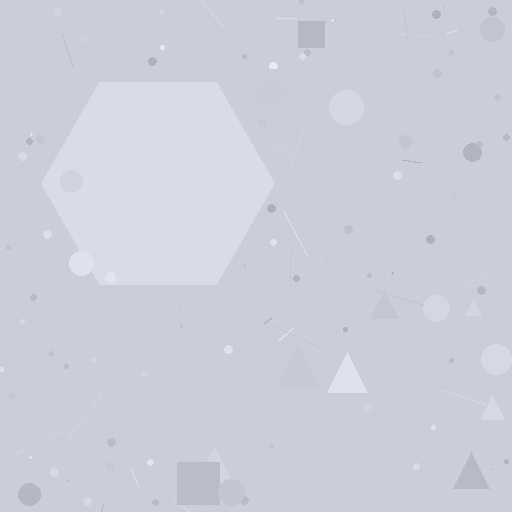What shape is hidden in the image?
A hexagon is hidden in the image.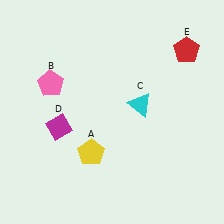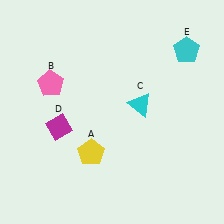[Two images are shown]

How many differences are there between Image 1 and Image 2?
There is 1 difference between the two images.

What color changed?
The pentagon (E) changed from red in Image 1 to cyan in Image 2.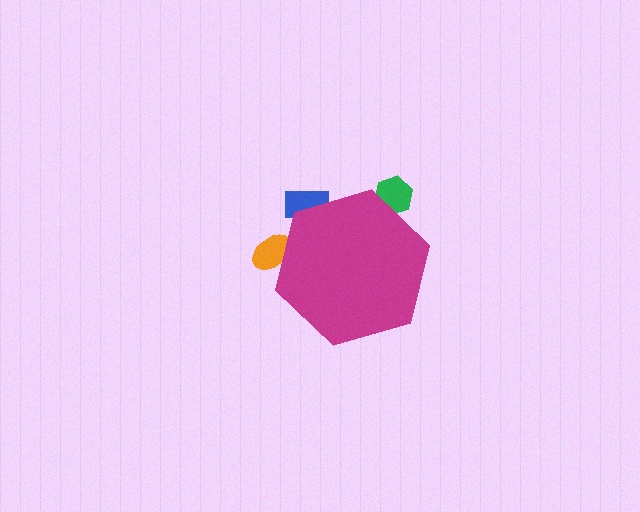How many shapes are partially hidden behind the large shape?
3 shapes are partially hidden.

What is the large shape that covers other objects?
A magenta hexagon.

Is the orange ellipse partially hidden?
Yes, the orange ellipse is partially hidden behind the magenta hexagon.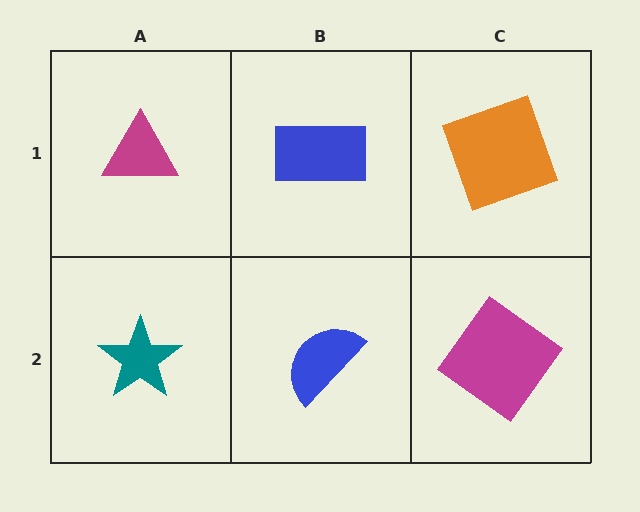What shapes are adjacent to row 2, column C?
An orange square (row 1, column C), a blue semicircle (row 2, column B).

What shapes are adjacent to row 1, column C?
A magenta diamond (row 2, column C), a blue rectangle (row 1, column B).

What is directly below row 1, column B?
A blue semicircle.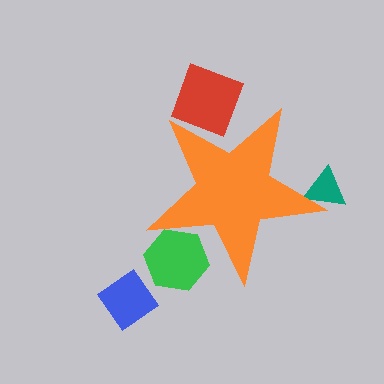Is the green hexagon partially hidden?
Yes, the green hexagon is partially hidden behind the orange star.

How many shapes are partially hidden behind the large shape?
3 shapes are partially hidden.